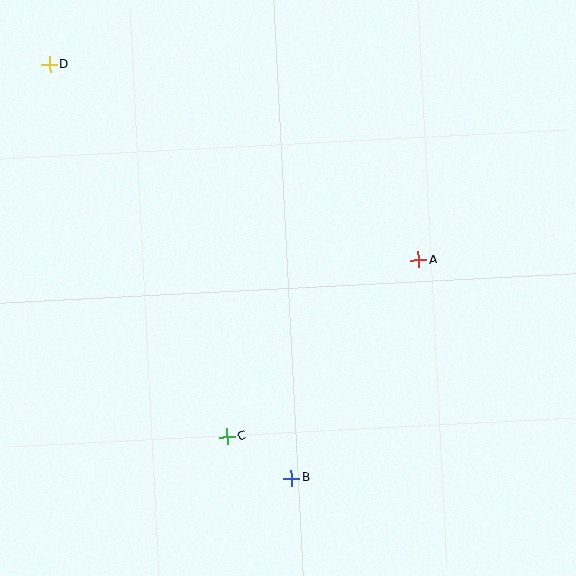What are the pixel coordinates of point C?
Point C is at (227, 436).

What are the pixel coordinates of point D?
Point D is at (49, 65).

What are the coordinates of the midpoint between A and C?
The midpoint between A and C is at (323, 348).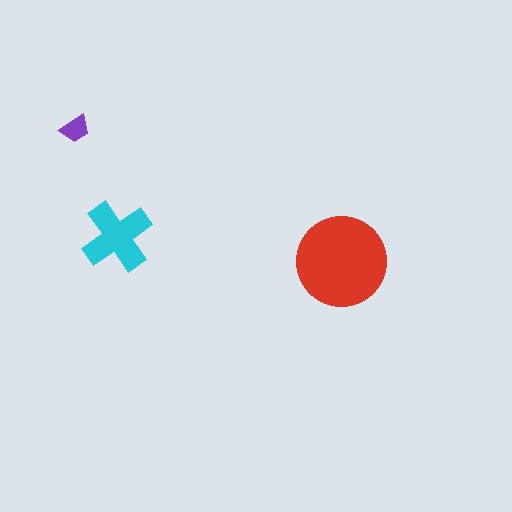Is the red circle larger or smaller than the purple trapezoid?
Larger.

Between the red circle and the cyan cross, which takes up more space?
The red circle.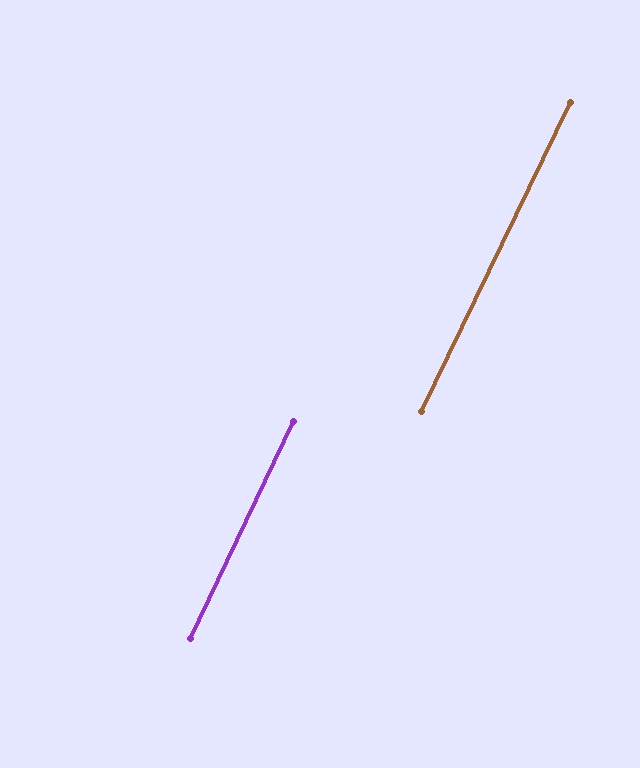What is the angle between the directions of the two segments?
Approximately 0 degrees.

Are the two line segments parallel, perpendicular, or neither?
Parallel — their directions differ by only 0.4°.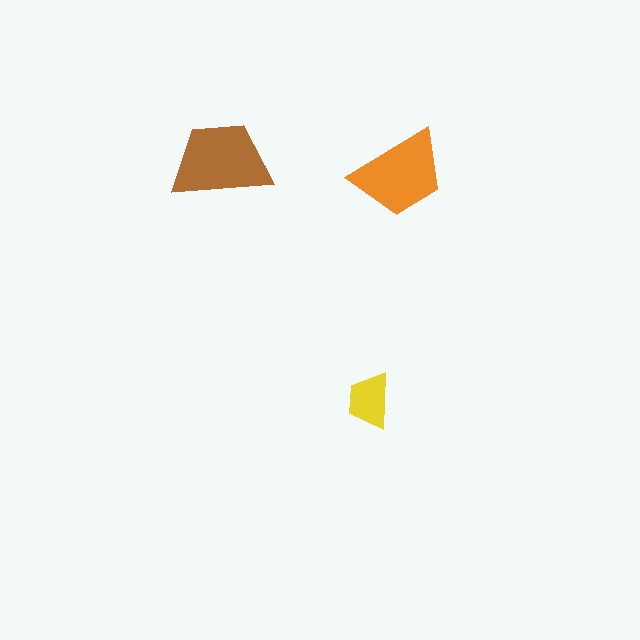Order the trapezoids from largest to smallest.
the brown one, the orange one, the yellow one.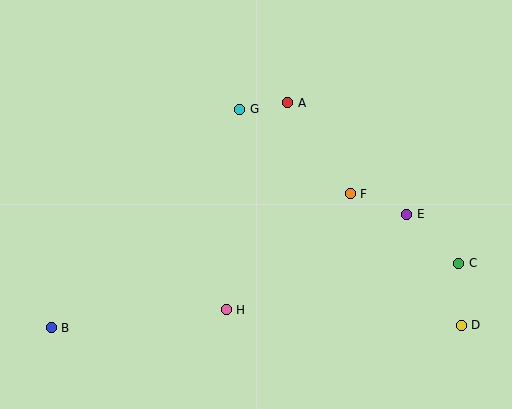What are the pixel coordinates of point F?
Point F is at (350, 194).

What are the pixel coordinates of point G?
Point G is at (239, 109).